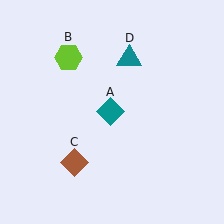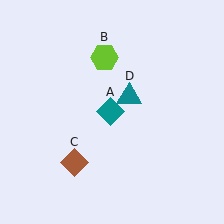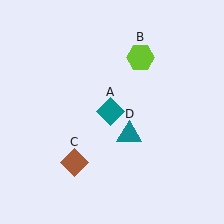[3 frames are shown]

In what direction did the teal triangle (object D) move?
The teal triangle (object D) moved down.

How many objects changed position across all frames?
2 objects changed position: lime hexagon (object B), teal triangle (object D).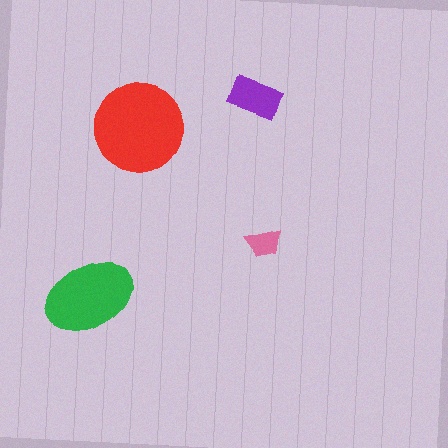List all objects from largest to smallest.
The red circle, the green ellipse, the purple rectangle, the pink trapezoid.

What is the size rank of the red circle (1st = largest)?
1st.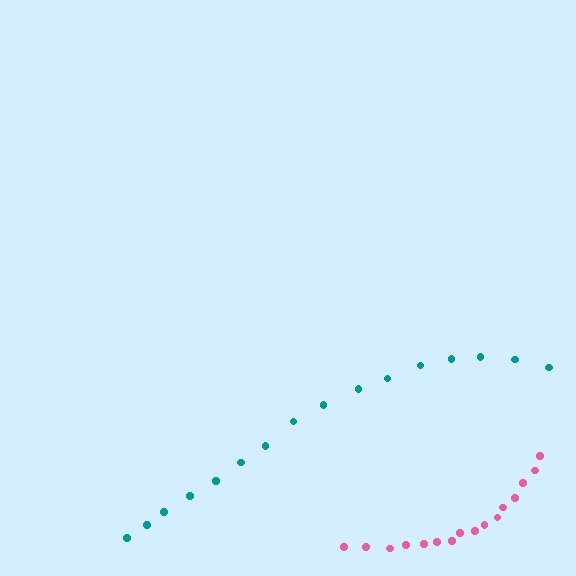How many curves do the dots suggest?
There are 2 distinct paths.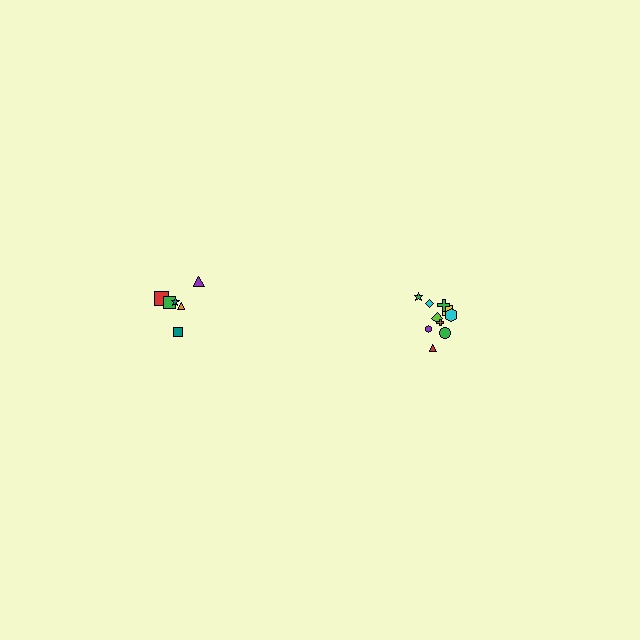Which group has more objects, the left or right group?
The right group.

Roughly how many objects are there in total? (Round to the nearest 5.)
Roughly 15 objects in total.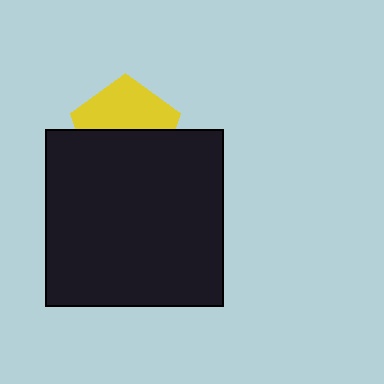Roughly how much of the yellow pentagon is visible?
About half of it is visible (roughly 48%).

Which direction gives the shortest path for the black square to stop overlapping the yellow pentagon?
Moving down gives the shortest separation.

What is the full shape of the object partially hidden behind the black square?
The partially hidden object is a yellow pentagon.